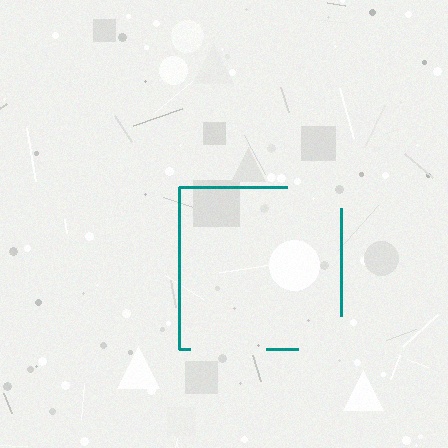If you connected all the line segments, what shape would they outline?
They would outline a square.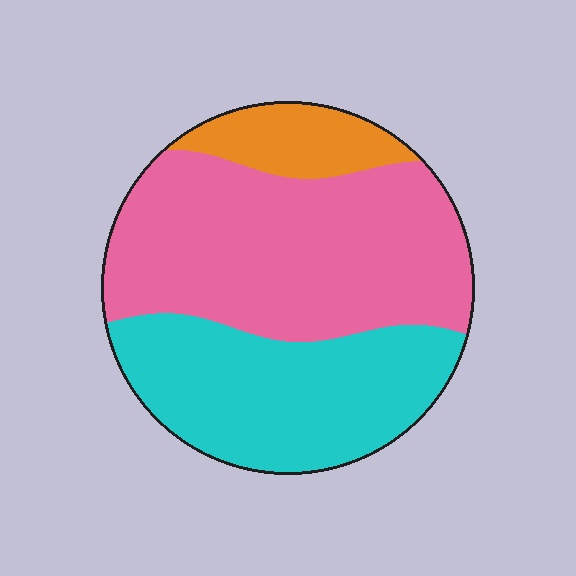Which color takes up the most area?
Pink, at roughly 50%.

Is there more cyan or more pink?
Pink.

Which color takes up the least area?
Orange, at roughly 10%.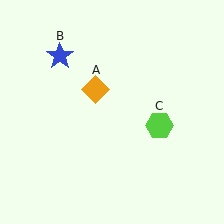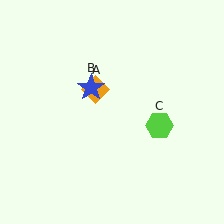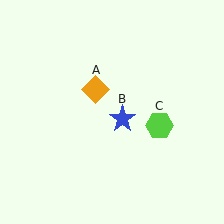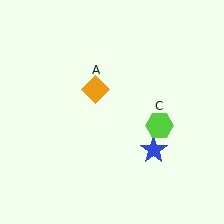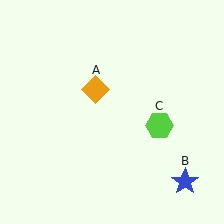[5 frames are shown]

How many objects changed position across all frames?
1 object changed position: blue star (object B).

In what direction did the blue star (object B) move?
The blue star (object B) moved down and to the right.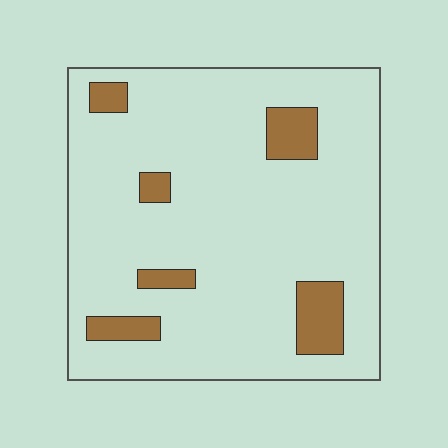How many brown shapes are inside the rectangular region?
6.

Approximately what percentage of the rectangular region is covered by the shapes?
Approximately 10%.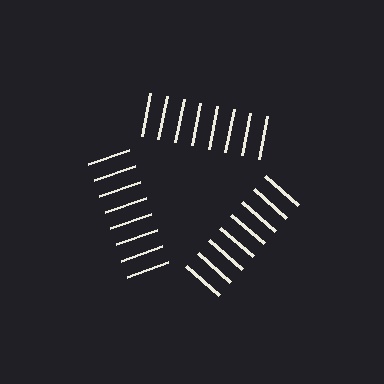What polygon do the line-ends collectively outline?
An illusory triangle — the line segments terminate on its edges but no continuous stroke is drawn.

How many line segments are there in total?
24 — 8 along each of the 3 edges.